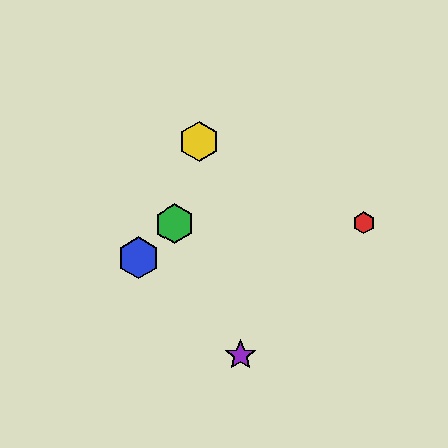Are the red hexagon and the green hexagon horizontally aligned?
Yes, both are at y≈222.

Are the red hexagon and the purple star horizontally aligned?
No, the red hexagon is at y≈222 and the purple star is at y≈355.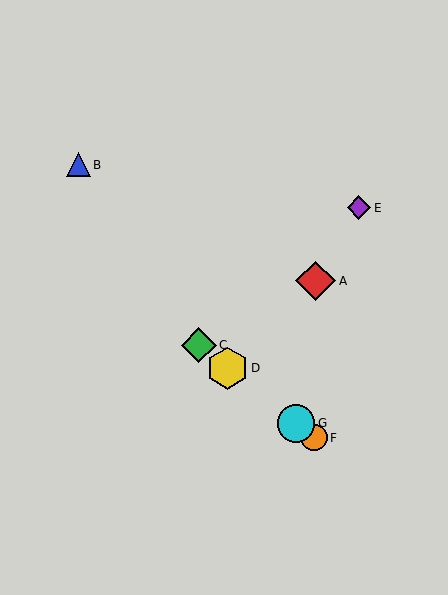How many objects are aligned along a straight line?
4 objects (C, D, F, G) are aligned along a straight line.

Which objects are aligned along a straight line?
Objects C, D, F, G are aligned along a straight line.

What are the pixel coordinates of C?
Object C is at (199, 345).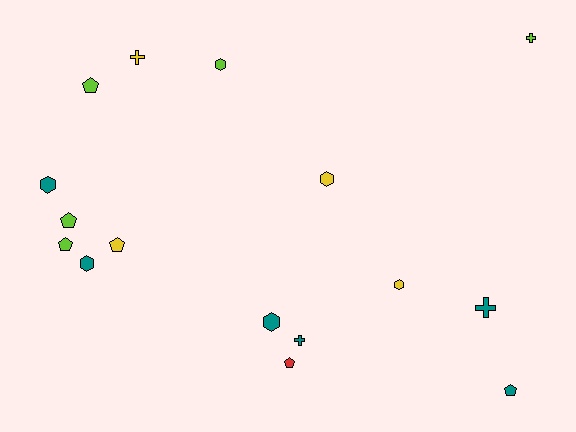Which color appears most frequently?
Teal, with 6 objects.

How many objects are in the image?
There are 16 objects.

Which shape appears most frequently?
Pentagon, with 6 objects.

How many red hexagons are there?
There are no red hexagons.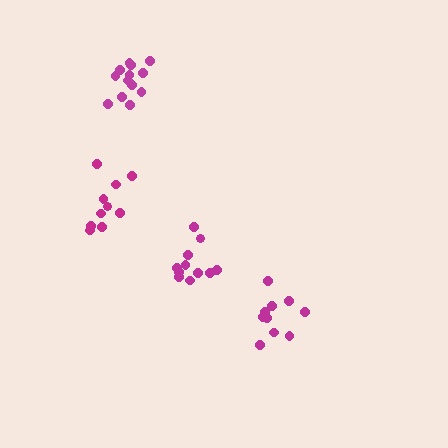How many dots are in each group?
Group 1: 12 dots, Group 2: 10 dots, Group 3: 13 dots, Group 4: 10 dots (45 total).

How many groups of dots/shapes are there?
There are 4 groups.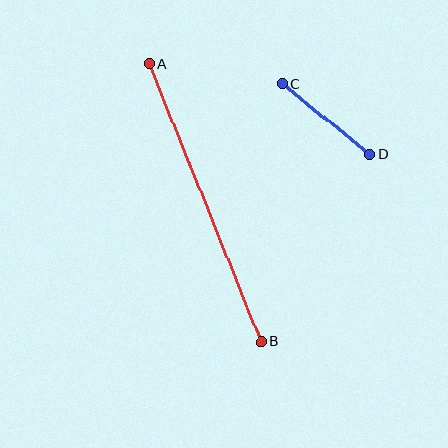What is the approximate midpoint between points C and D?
The midpoint is at approximately (326, 119) pixels.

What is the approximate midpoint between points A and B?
The midpoint is at approximately (205, 203) pixels.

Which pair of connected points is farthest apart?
Points A and B are farthest apart.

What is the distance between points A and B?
The distance is approximately 300 pixels.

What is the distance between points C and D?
The distance is approximately 112 pixels.